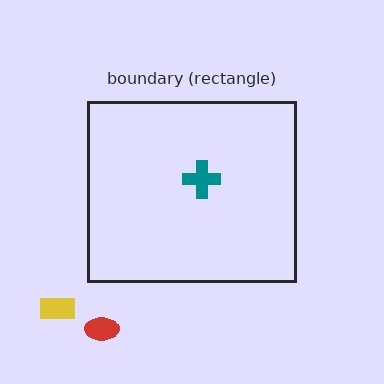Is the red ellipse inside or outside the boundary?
Outside.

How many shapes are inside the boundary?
1 inside, 2 outside.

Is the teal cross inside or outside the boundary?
Inside.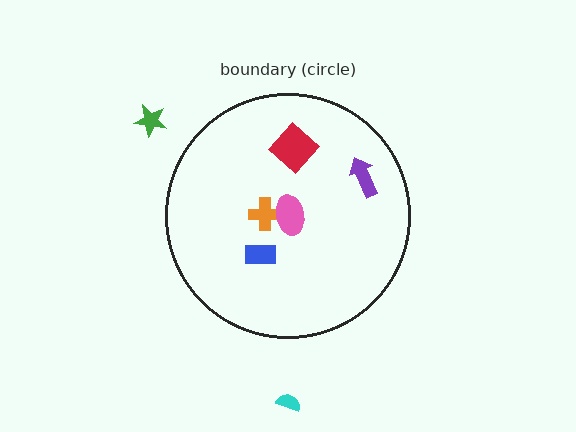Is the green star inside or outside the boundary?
Outside.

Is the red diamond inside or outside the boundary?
Inside.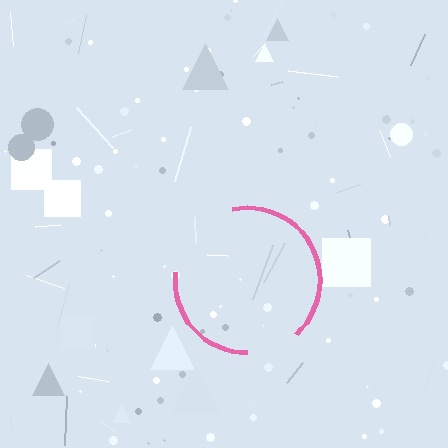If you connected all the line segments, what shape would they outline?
They would outline a circle.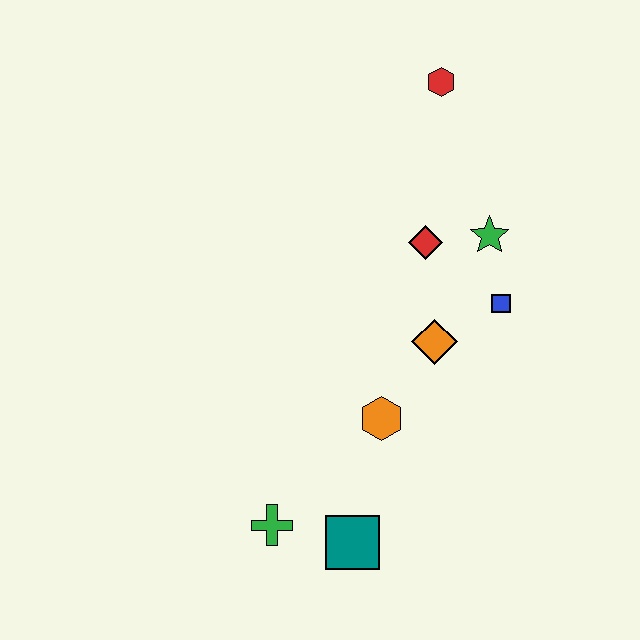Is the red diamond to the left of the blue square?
Yes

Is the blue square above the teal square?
Yes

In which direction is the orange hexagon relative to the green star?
The orange hexagon is below the green star.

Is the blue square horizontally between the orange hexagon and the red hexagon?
No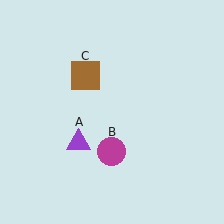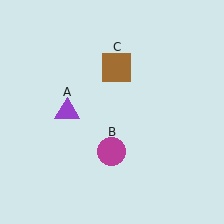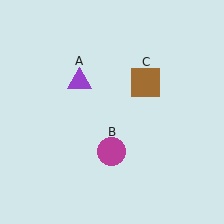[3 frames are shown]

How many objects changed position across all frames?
2 objects changed position: purple triangle (object A), brown square (object C).